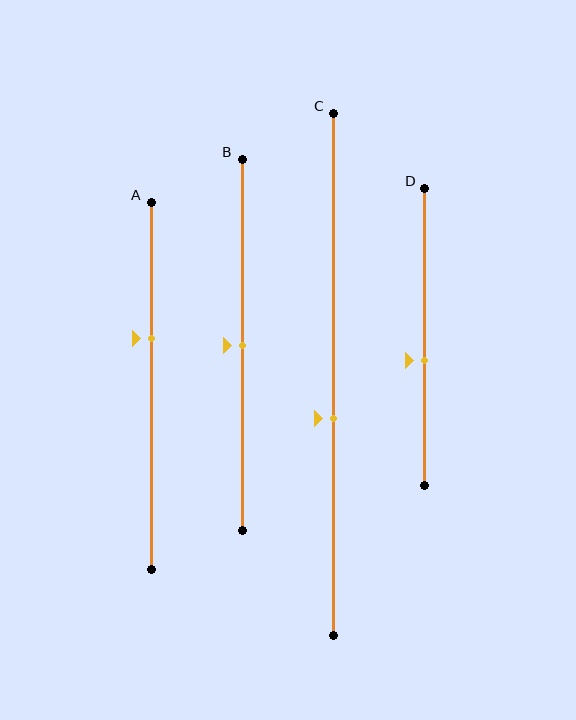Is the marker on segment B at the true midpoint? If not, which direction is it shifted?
Yes, the marker on segment B is at the true midpoint.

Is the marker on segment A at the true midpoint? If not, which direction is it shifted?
No, the marker on segment A is shifted upward by about 13% of the segment length.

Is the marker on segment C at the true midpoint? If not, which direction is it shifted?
No, the marker on segment C is shifted downward by about 8% of the segment length.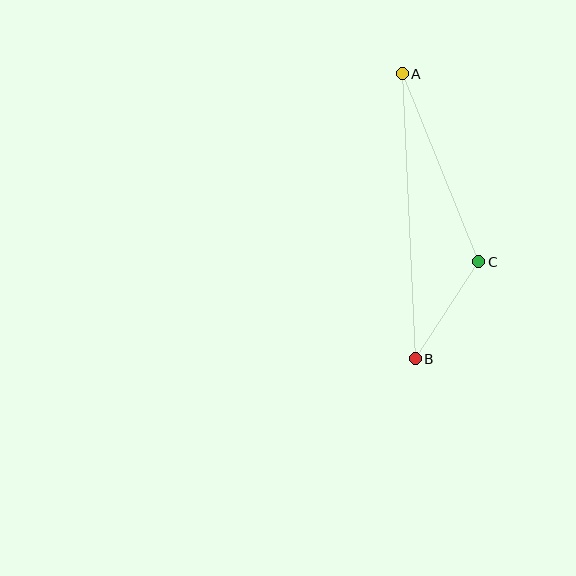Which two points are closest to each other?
Points B and C are closest to each other.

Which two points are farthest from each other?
Points A and B are farthest from each other.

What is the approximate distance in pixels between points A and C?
The distance between A and C is approximately 203 pixels.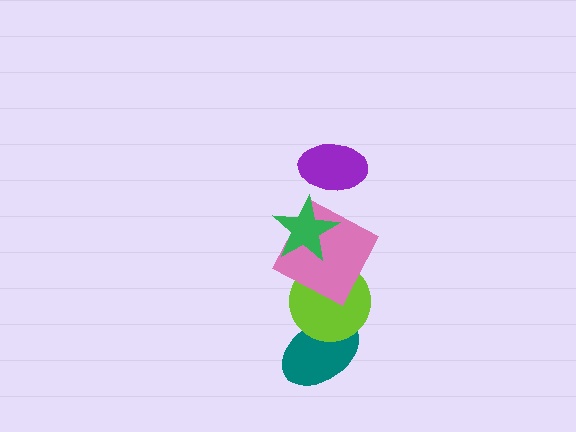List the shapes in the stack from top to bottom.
From top to bottom: the purple ellipse, the green star, the pink square, the lime circle, the teal ellipse.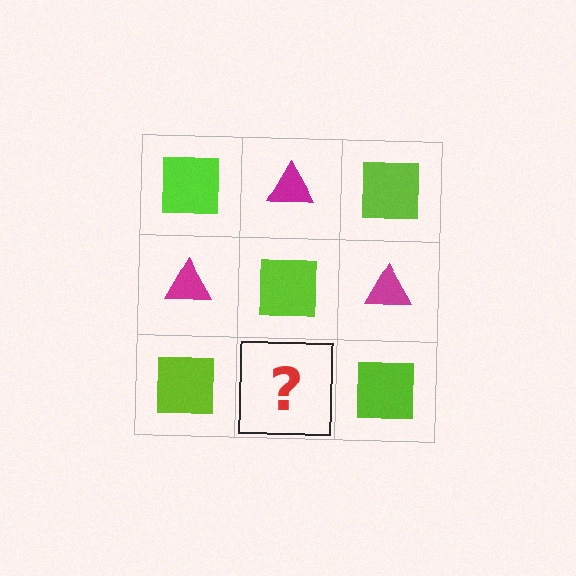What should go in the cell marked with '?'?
The missing cell should contain a magenta triangle.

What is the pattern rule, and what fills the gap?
The rule is that it alternates lime square and magenta triangle in a checkerboard pattern. The gap should be filled with a magenta triangle.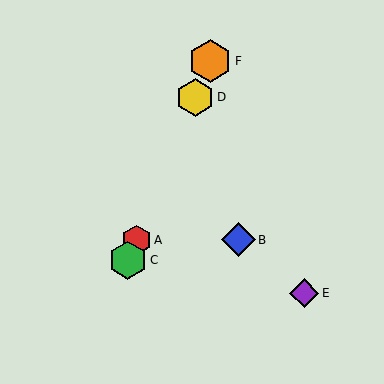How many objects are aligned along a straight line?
4 objects (A, C, D, F) are aligned along a straight line.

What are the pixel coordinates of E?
Object E is at (304, 293).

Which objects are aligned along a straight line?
Objects A, C, D, F are aligned along a straight line.